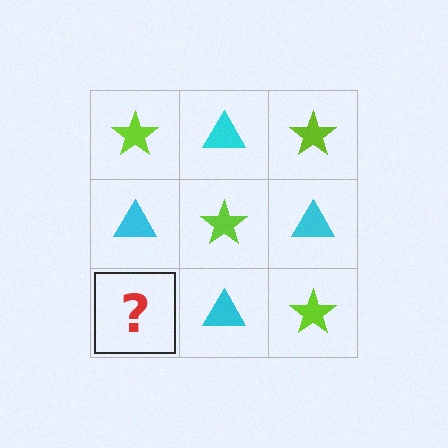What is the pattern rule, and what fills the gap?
The rule is that it alternates lime star and cyan triangle in a checkerboard pattern. The gap should be filled with a lime star.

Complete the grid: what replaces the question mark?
The question mark should be replaced with a lime star.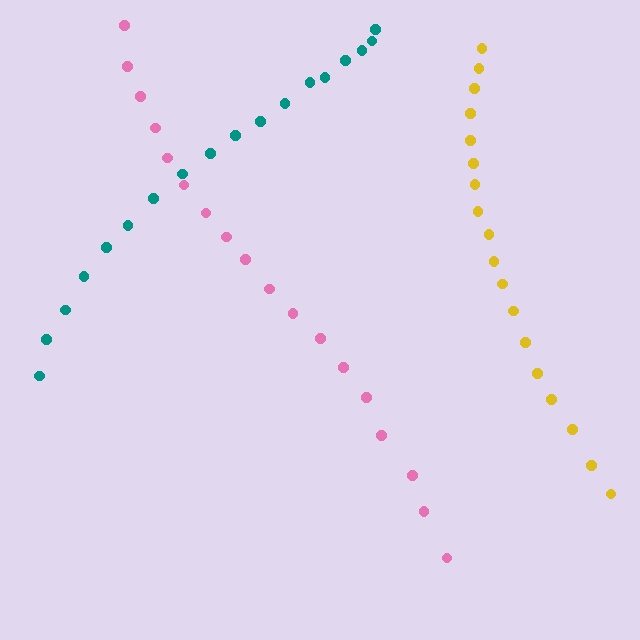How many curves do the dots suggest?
There are 3 distinct paths.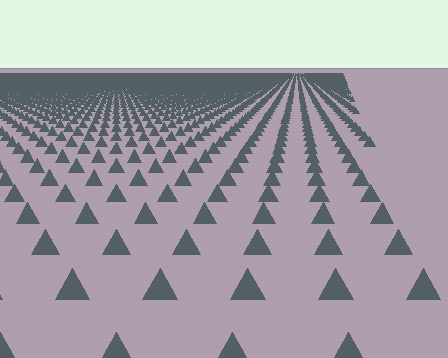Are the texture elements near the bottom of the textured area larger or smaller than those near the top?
Larger. Near the bottom, elements are closer to the viewer and appear at a bigger on-screen size.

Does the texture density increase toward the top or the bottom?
Density increases toward the top.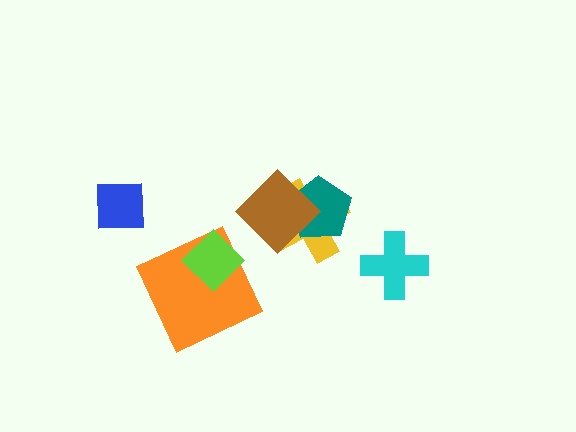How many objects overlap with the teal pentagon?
2 objects overlap with the teal pentagon.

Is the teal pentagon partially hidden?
Yes, it is partially covered by another shape.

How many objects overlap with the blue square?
0 objects overlap with the blue square.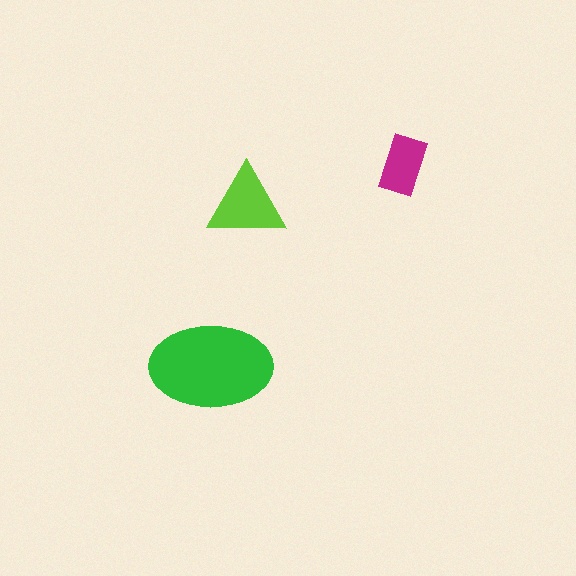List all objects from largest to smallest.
The green ellipse, the lime triangle, the magenta rectangle.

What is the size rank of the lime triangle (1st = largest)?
2nd.